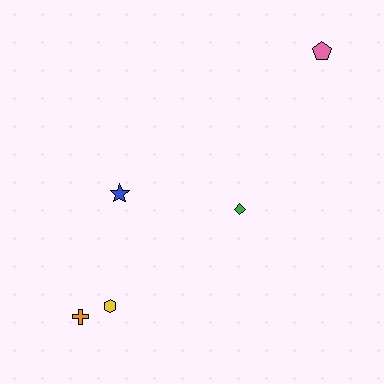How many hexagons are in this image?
There is 1 hexagon.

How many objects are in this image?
There are 5 objects.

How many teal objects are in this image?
There are no teal objects.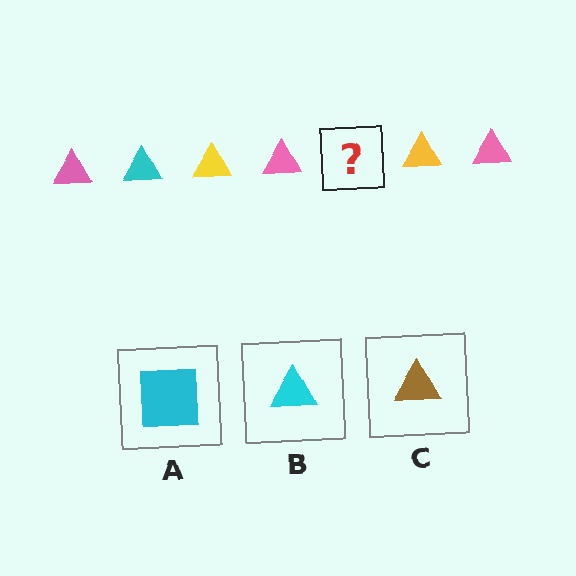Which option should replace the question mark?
Option B.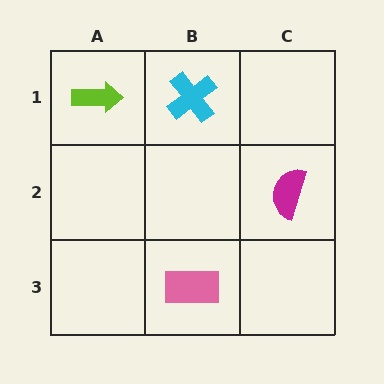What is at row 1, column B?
A cyan cross.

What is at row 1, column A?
A lime arrow.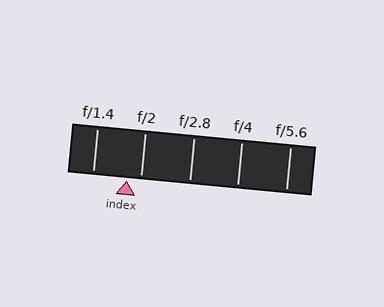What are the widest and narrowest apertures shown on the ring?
The widest aperture shown is f/1.4 and the narrowest is f/5.6.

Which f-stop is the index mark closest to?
The index mark is closest to f/2.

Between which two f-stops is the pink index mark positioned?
The index mark is between f/1.4 and f/2.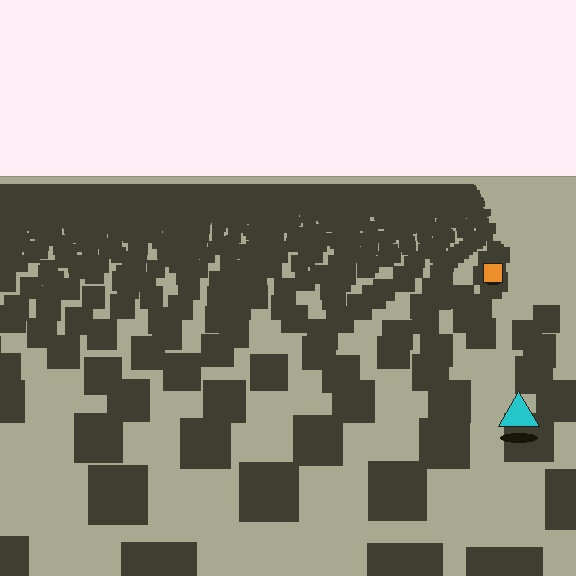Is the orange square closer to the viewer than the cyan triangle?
No. The cyan triangle is closer — you can tell from the texture gradient: the ground texture is coarser near it.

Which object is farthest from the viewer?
The orange square is farthest from the viewer. It appears smaller and the ground texture around it is denser.